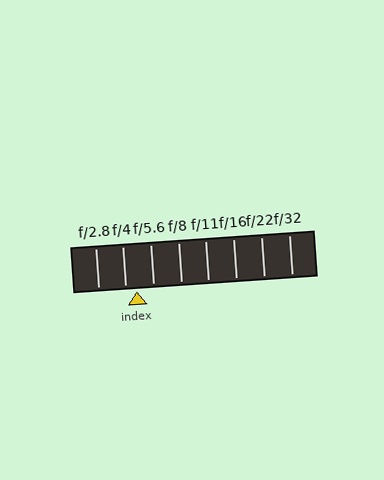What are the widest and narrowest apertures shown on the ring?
The widest aperture shown is f/2.8 and the narrowest is f/32.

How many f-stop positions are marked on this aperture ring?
There are 8 f-stop positions marked.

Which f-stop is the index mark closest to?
The index mark is closest to f/4.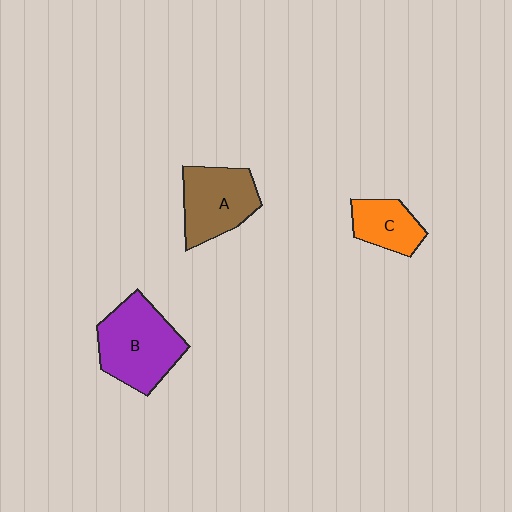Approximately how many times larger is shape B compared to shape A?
Approximately 1.2 times.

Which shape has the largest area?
Shape B (purple).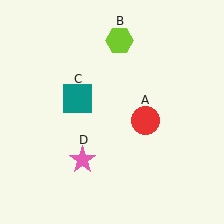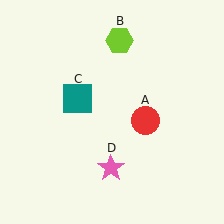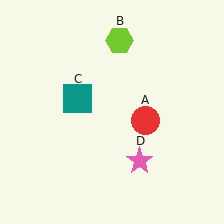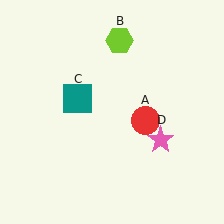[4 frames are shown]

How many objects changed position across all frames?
1 object changed position: pink star (object D).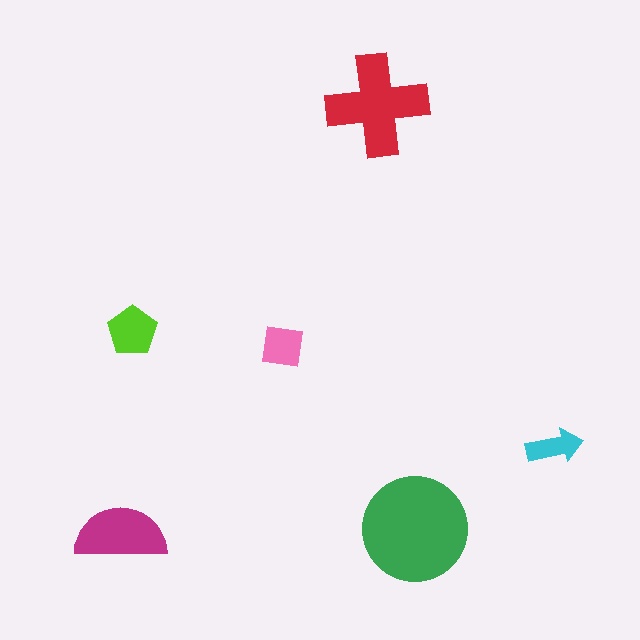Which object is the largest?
The green circle.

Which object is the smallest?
The cyan arrow.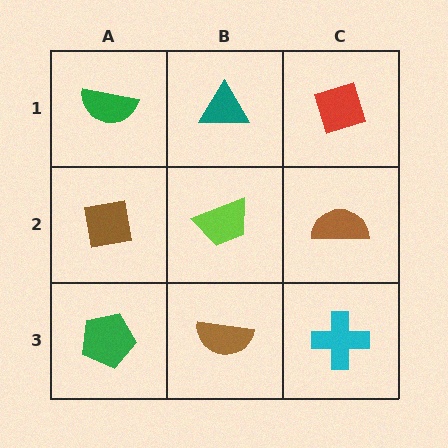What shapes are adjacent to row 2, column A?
A green semicircle (row 1, column A), a green pentagon (row 3, column A), a lime trapezoid (row 2, column B).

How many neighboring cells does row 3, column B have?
3.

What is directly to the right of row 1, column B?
A red diamond.